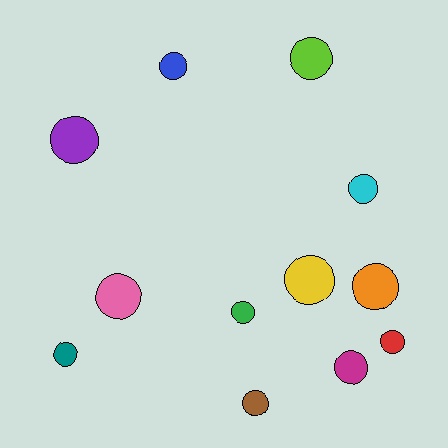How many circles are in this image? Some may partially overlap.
There are 12 circles.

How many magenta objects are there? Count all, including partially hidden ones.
There is 1 magenta object.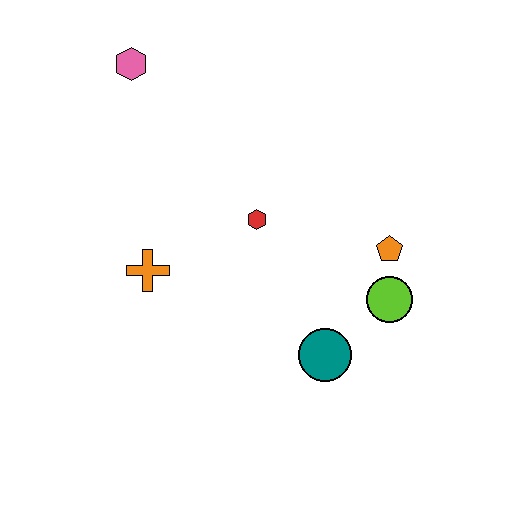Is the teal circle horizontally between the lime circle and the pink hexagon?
Yes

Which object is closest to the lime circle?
The orange pentagon is closest to the lime circle.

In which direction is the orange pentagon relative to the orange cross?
The orange pentagon is to the right of the orange cross.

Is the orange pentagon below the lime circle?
No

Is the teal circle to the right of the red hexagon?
Yes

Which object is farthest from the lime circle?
The pink hexagon is farthest from the lime circle.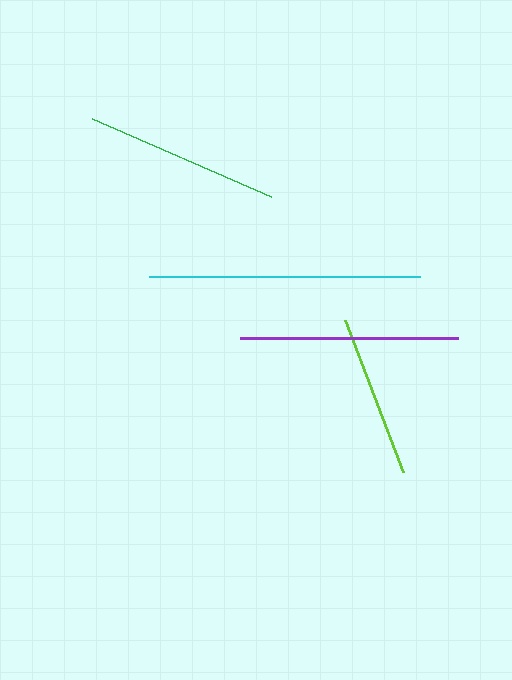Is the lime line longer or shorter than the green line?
The green line is longer than the lime line.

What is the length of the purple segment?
The purple segment is approximately 218 pixels long.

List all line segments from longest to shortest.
From longest to shortest: cyan, purple, green, lime.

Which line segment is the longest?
The cyan line is the longest at approximately 271 pixels.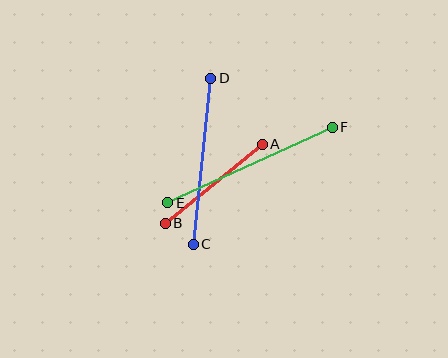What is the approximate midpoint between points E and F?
The midpoint is at approximately (250, 165) pixels.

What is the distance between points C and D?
The distance is approximately 167 pixels.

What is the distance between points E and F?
The distance is approximately 181 pixels.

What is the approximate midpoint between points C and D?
The midpoint is at approximately (202, 161) pixels.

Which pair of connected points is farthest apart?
Points E and F are farthest apart.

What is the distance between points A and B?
The distance is approximately 125 pixels.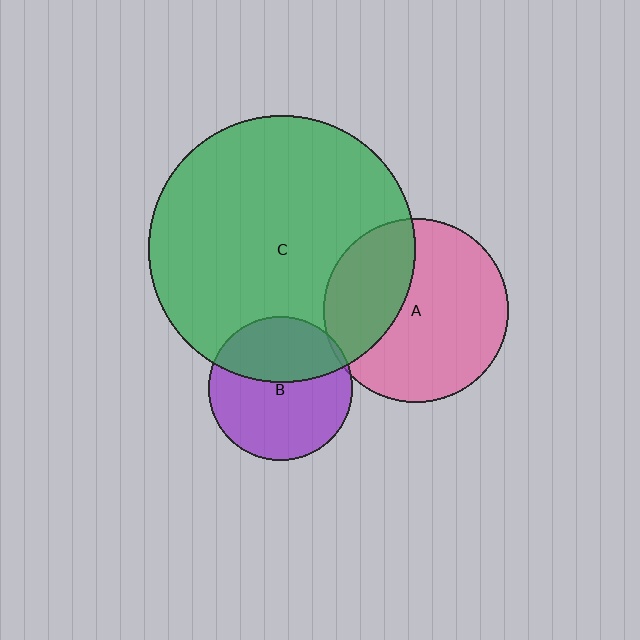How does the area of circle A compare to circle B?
Approximately 1.6 times.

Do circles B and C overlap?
Yes.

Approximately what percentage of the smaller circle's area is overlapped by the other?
Approximately 40%.